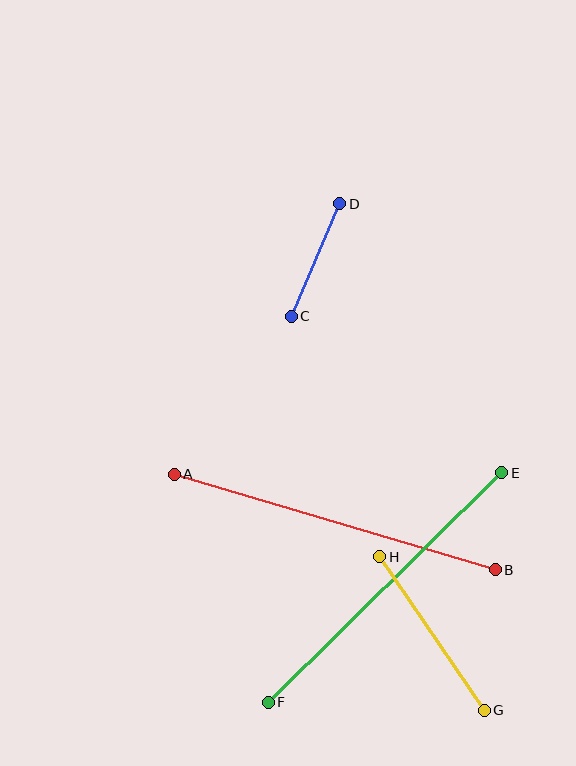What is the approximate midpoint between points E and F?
The midpoint is at approximately (385, 587) pixels.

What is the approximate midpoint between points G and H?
The midpoint is at approximately (432, 634) pixels.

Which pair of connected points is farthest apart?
Points A and B are farthest apart.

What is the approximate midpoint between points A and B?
The midpoint is at approximately (335, 522) pixels.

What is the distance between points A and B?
The distance is approximately 335 pixels.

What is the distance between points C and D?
The distance is approximately 122 pixels.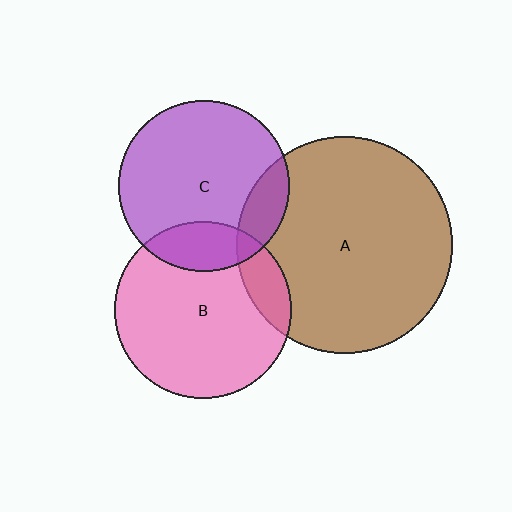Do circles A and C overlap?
Yes.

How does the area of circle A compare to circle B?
Approximately 1.5 times.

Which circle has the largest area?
Circle A (brown).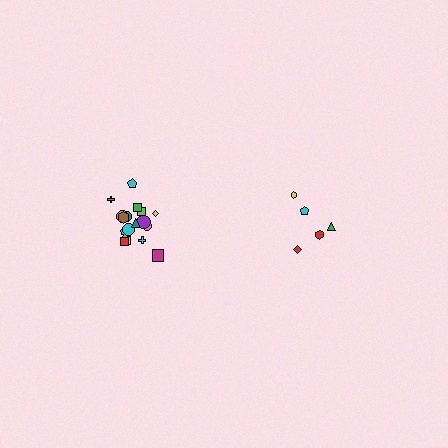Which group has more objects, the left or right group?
The left group.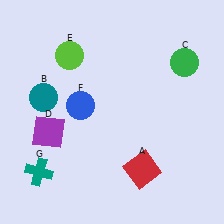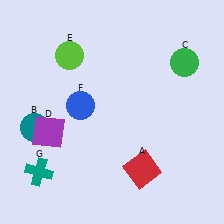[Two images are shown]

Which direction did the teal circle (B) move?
The teal circle (B) moved down.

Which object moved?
The teal circle (B) moved down.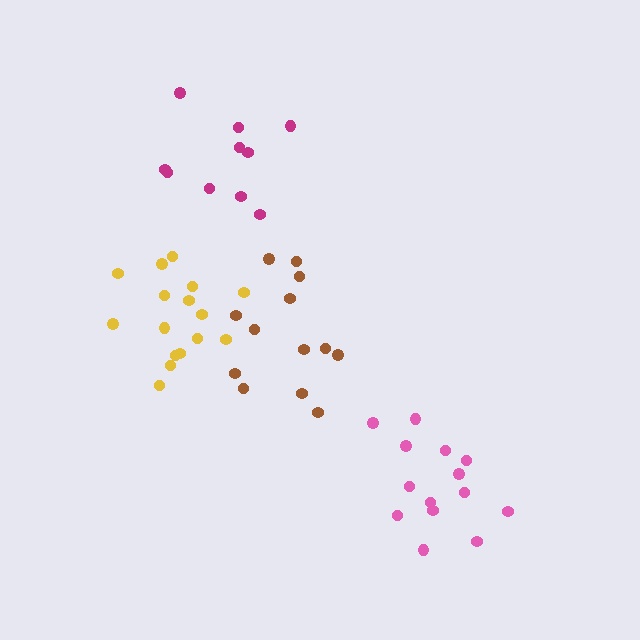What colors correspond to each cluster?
The clusters are colored: pink, magenta, brown, yellow.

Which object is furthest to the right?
The pink cluster is rightmost.